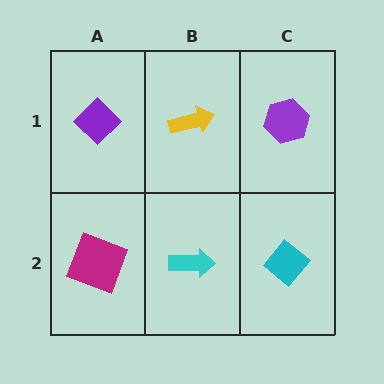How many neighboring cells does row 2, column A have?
2.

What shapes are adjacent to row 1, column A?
A magenta square (row 2, column A), a yellow arrow (row 1, column B).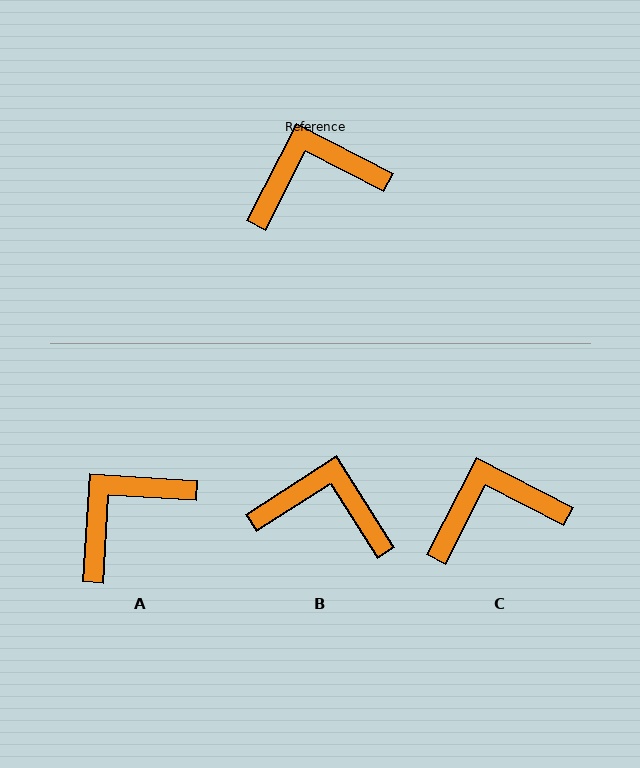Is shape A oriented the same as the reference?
No, it is off by about 24 degrees.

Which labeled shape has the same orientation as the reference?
C.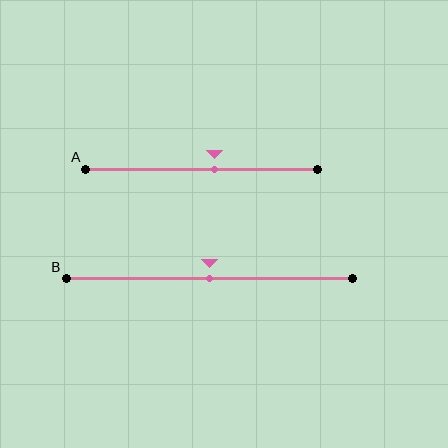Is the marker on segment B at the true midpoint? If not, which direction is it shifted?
Yes, the marker on segment B is at the true midpoint.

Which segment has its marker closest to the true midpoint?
Segment B has its marker closest to the true midpoint.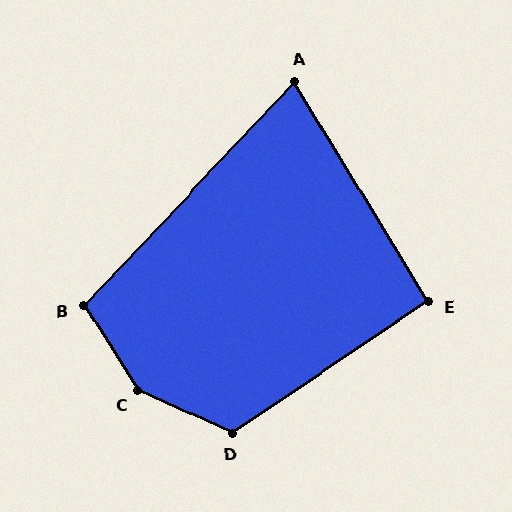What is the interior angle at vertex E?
Approximately 92 degrees (approximately right).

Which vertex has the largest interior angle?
C, at approximately 147 degrees.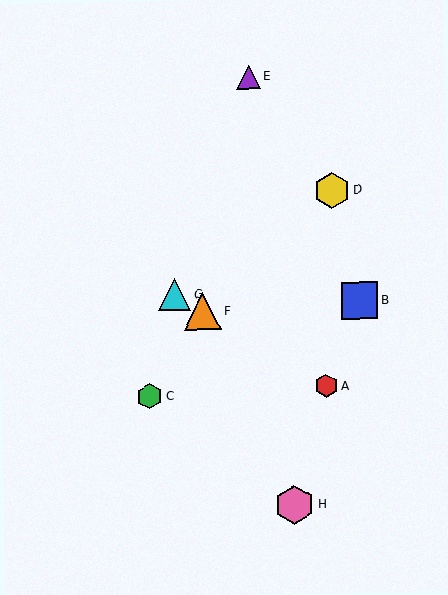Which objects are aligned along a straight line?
Objects A, F, G are aligned along a straight line.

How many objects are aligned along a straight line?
3 objects (A, F, G) are aligned along a straight line.